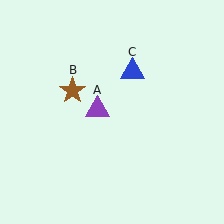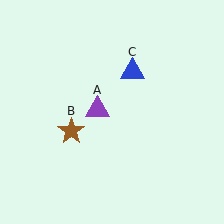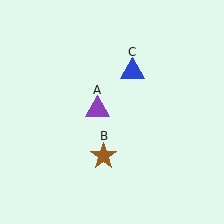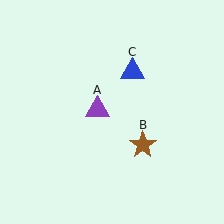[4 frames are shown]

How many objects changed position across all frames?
1 object changed position: brown star (object B).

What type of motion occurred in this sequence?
The brown star (object B) rotated counterclockwise around the center of the scene.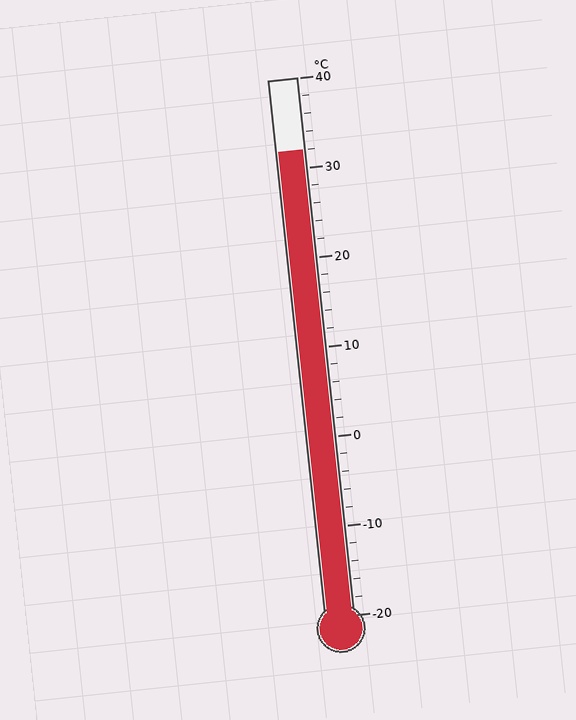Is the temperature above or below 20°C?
The temperature is above 20°C.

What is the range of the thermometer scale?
The thermometer scale ranges from -20°C to 40°C.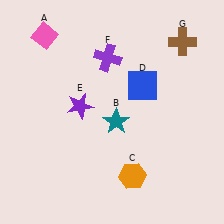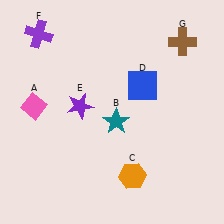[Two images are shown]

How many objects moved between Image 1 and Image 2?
2 objects moved between the two images.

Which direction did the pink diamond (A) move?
The pink diamond (A) moved down.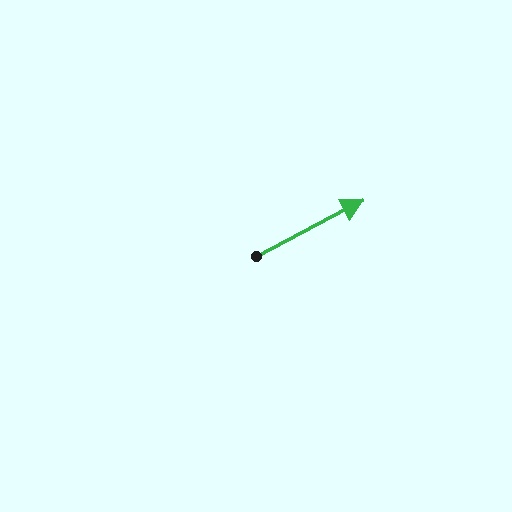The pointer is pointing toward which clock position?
Roughly 2 o'clock.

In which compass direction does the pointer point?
Northeast.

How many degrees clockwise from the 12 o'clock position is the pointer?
Approximately 62 degrees.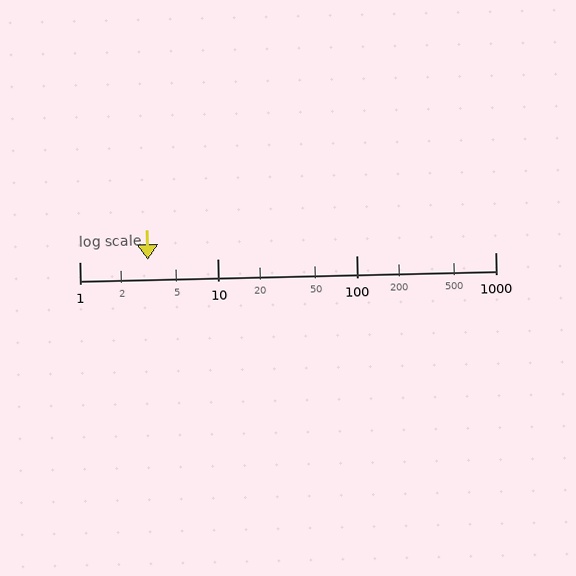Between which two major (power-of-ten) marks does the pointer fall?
The pointer is between 1 and 10.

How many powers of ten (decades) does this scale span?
The scale spans 3 decades, from 1 to 1000.